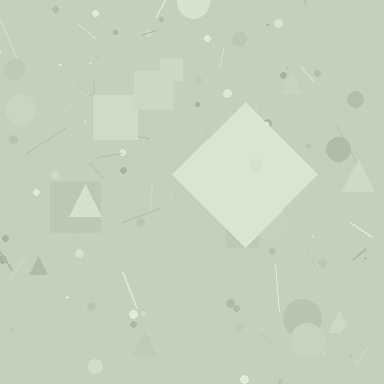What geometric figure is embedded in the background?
A diamond is embedded in the background.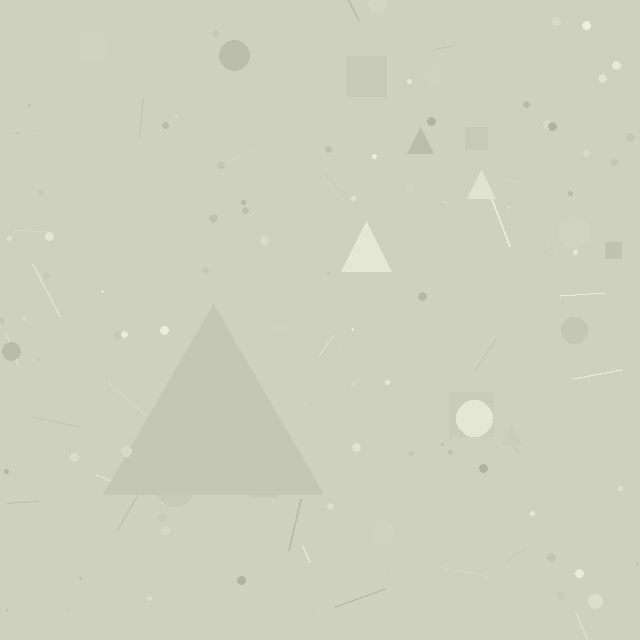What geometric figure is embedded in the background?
A triangle is embedded in the background.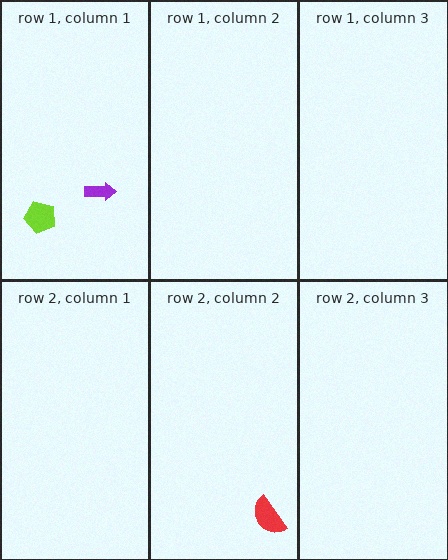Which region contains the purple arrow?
The row 1, column 1 region.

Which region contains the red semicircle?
The row 2, column 2 region.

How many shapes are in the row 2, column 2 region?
1.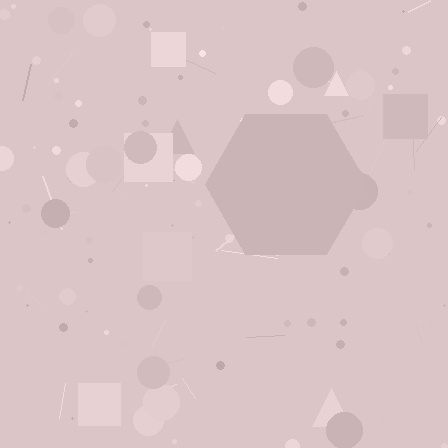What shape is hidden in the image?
A hexagon is hidden in the image.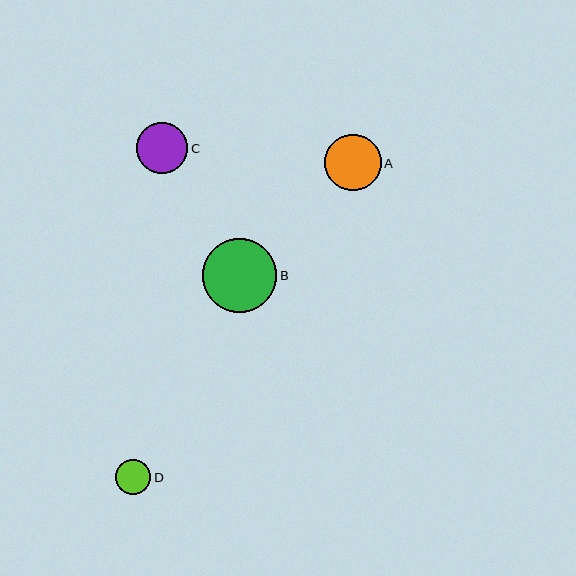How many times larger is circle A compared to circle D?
Circle A is approximately 1.6 times the size of circle D.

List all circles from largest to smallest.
From largest to smallest: B, A, C, D.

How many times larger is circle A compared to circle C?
Circle A is approximately 1.1 times the size of circle C.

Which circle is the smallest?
Circle D is the smallest with a size of approximately 35 pixels.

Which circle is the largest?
Circle B is the largest with a size of approximately 74 pixels.